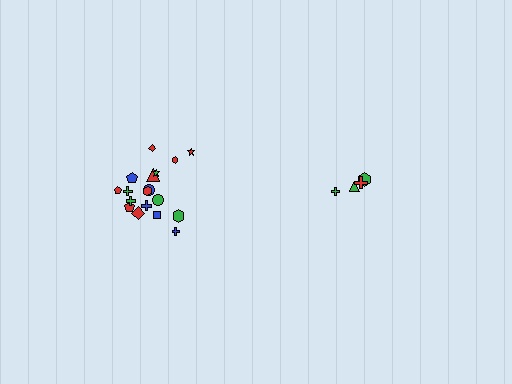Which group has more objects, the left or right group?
The left group.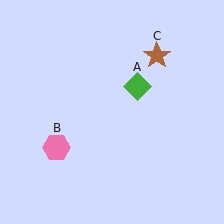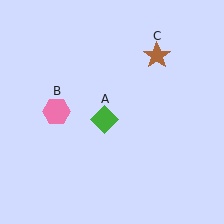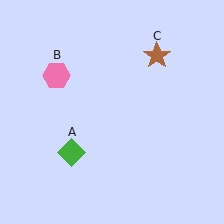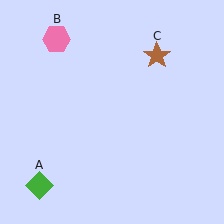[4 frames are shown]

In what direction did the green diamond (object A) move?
The green diamond (object A) moved down and to the left.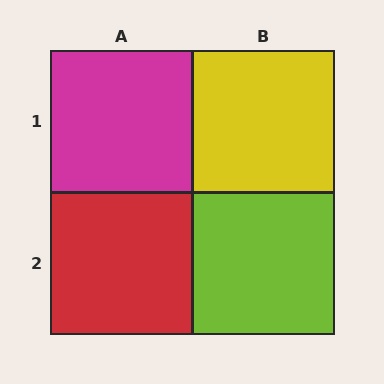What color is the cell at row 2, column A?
Red.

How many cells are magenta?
1 cell is magenta.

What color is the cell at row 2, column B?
Lime.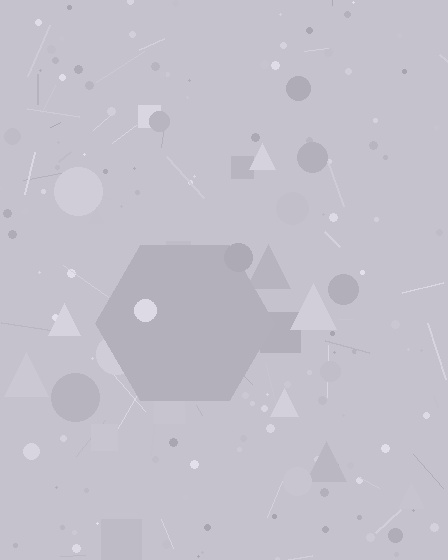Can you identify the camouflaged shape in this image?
The camouflaged shape is a hexagon.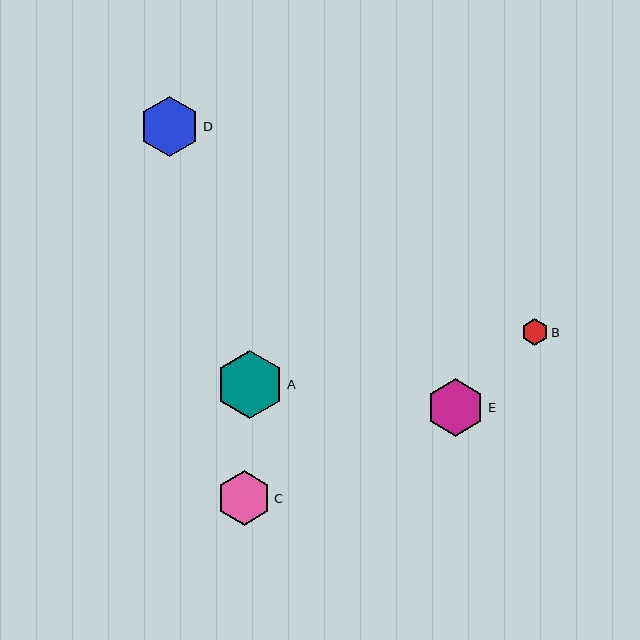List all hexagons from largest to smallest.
From largest to smallest: A, D, E, C, B.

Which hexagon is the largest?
Hexagon A is the largest with a size of approximately 68 pixels.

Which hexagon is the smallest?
Hexagon B is the smallest with a size of approximately 27 pixels.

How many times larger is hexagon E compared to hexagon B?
Hexagon E is approximately 2.2 times the size of hexagon B.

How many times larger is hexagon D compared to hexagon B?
Hexagon D is approximately 2.3 times the size of hexagon B.